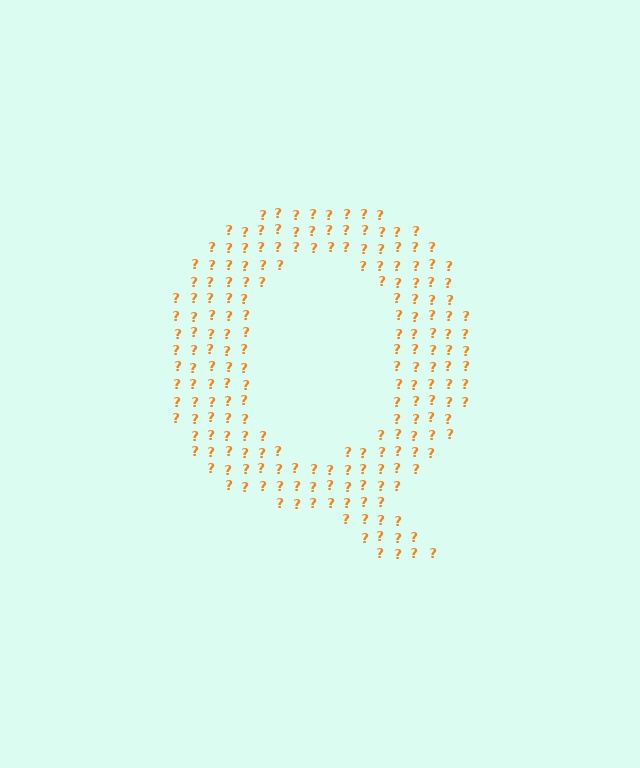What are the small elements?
The small elements are question marks.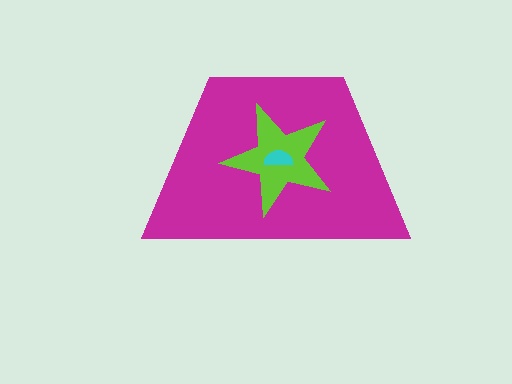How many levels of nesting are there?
3.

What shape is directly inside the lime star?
The cyan semicircle.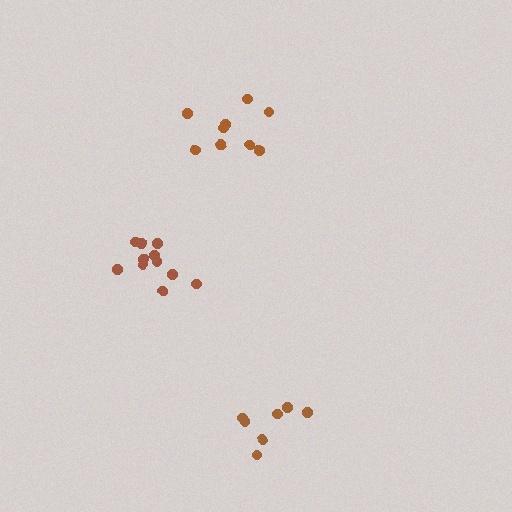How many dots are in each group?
Group 1: 7 dots, Group 2: 11 dots, Group 3: 10 dots (28 total).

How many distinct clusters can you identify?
There are 3 distinct clusters.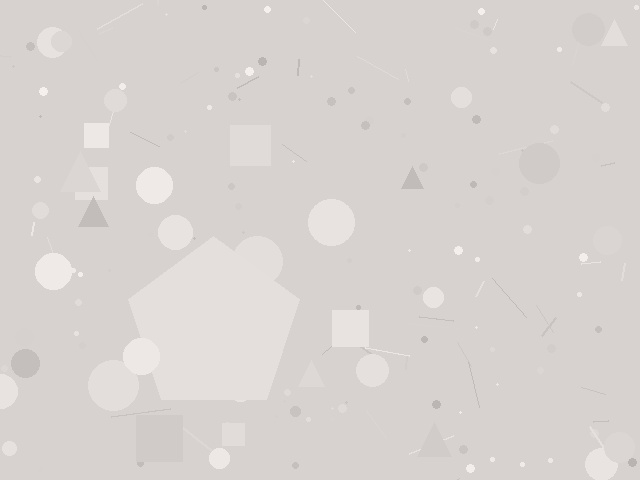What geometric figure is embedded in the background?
A pentagon is embedded in the background.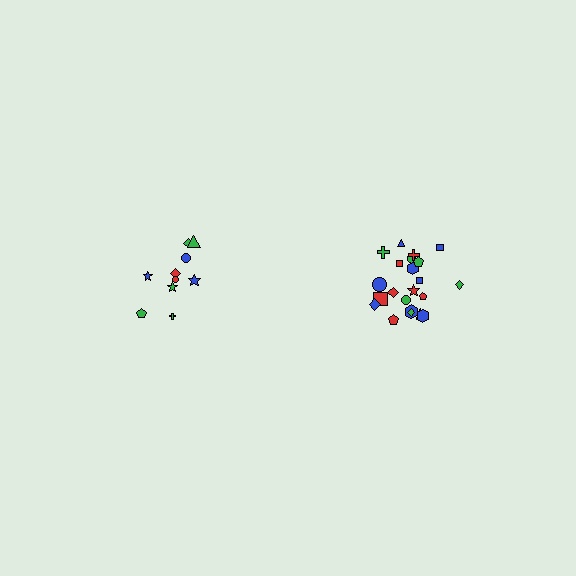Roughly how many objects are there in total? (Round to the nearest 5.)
Roughly 30 objects in total.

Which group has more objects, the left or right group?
The right group.